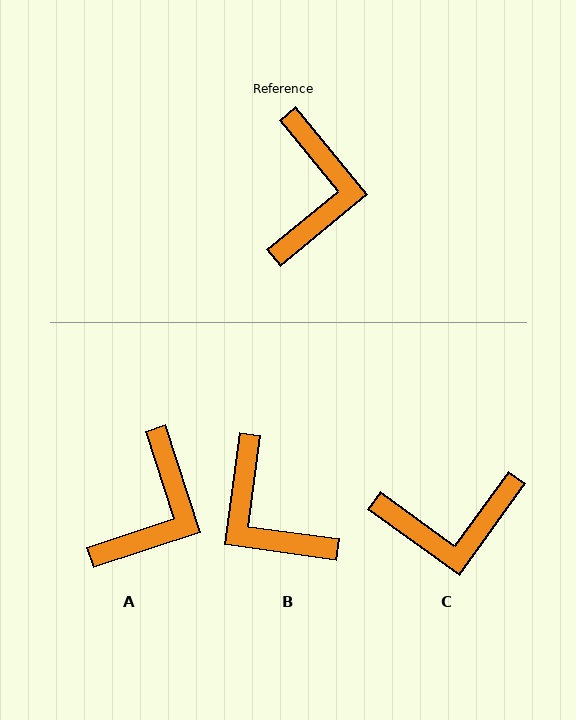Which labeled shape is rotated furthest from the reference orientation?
B, about 137 degrees away.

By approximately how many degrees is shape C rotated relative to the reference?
Approximately 75 degrees clockwise.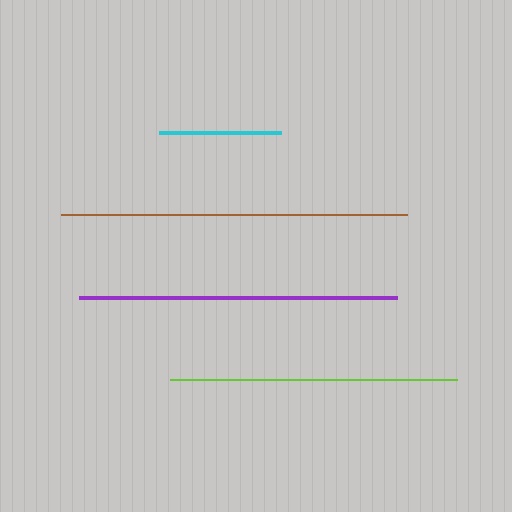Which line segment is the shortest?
The cyan line is the shortest at approximately 122 pixels.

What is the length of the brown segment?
The brown segment is approximately 346 pixels long.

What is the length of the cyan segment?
The cyan segment is approximately 122 pixels long.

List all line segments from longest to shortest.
From longest to shortest: brown, purple, lime, cyan.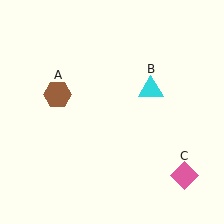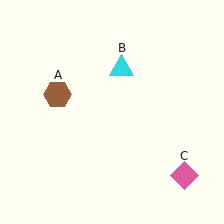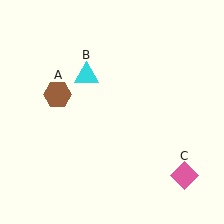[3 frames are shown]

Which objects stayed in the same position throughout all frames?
Brown hexagon (object A) and pink diamond (object C) remained stationary.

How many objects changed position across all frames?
1 object changed position: cyan triangle (object B).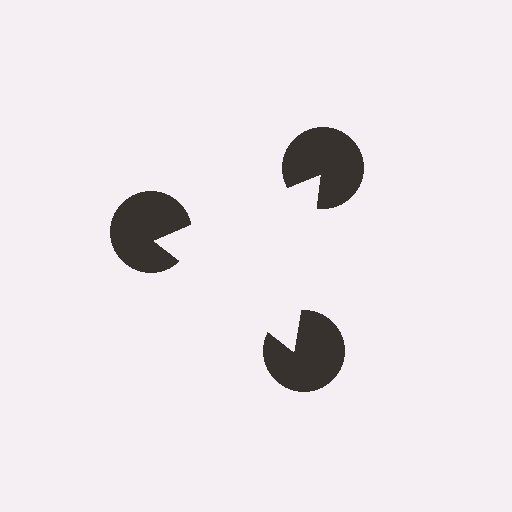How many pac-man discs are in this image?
There are 3 — one at each vertex of the illusory triangle.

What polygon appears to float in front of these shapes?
An illusory triangle — its edges are inferred from the aligned wedge cuts in the pac-man discs, not physically drawn.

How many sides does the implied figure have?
3 sides.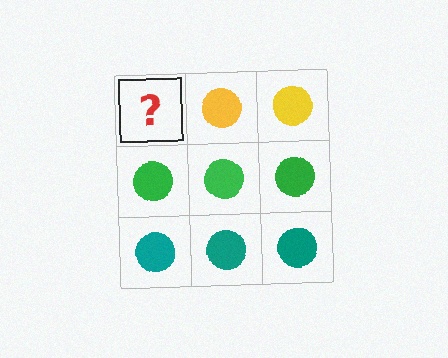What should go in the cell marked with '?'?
The missing cell should contain a yellow circle.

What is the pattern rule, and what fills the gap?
The rule is that each row has a consistent color. The gap should be filled with a yellow circle.